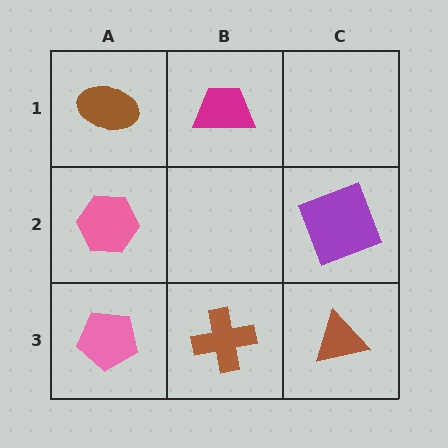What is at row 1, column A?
A brown ellipse.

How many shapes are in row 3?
3 shapes.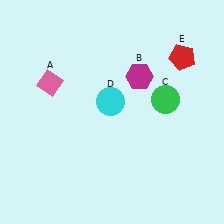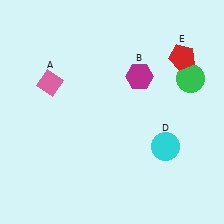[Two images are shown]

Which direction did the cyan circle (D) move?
The cyan circle (D) moved right.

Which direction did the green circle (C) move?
The green circle (C) moved right.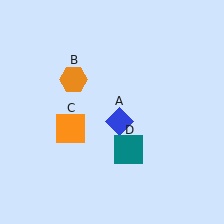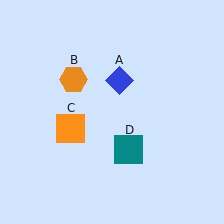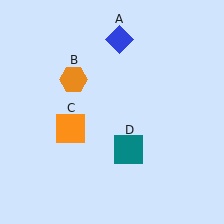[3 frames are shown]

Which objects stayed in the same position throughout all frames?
Orange hexagon (object B) and orange square (object C) and teal square (object D) remained stationary.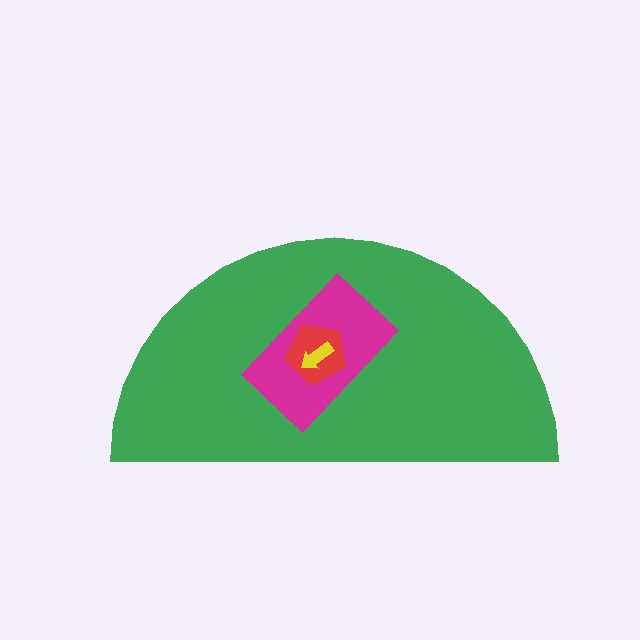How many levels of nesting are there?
4.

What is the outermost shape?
The green semicircle.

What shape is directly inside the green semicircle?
The magenta rectangle.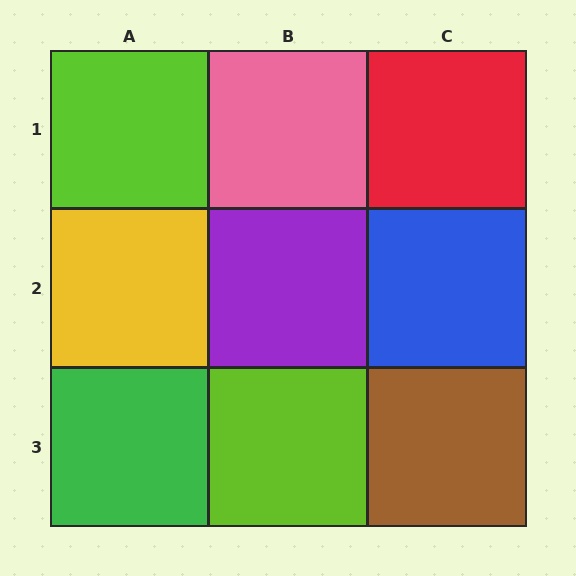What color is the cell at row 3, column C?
Brown.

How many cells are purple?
1 cell is purple.